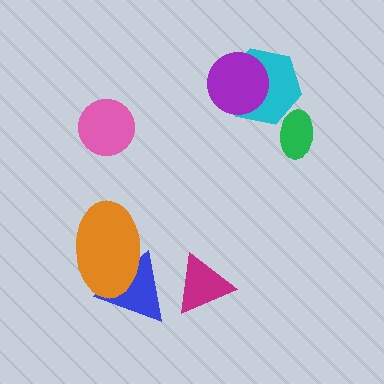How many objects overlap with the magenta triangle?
1 object overlaps with the magenta triangle.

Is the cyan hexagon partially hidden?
Yes, it is partially covered by another shape.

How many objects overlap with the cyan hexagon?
1 object overlaps with the cyan hexagon.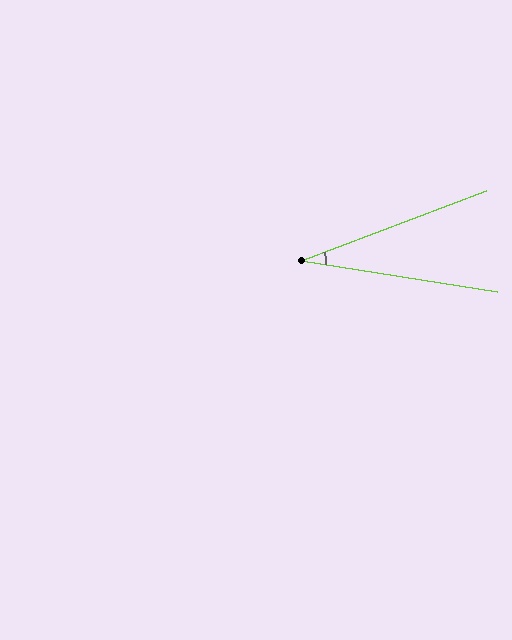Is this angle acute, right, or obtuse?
It is acute.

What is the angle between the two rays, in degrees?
Approximately 30 degrees.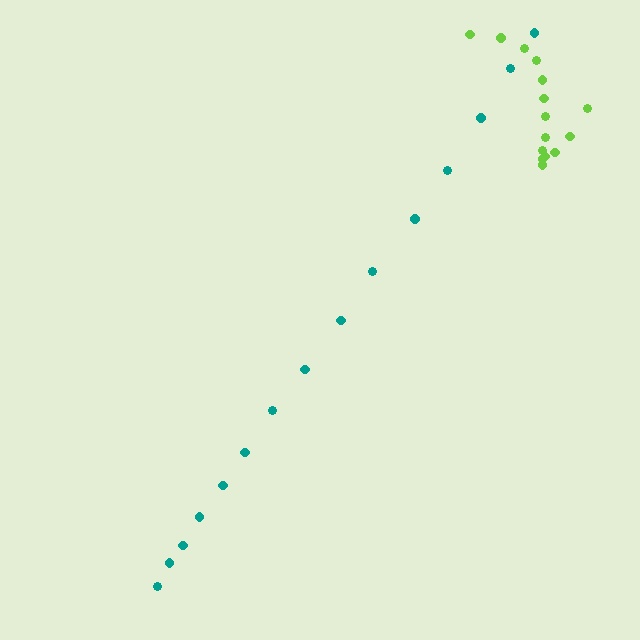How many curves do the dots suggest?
There are 2 distinct paths.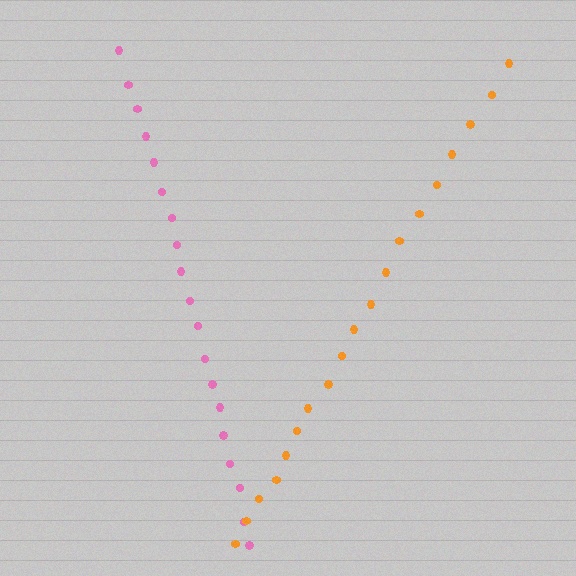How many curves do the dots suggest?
There are 2 distinct paths.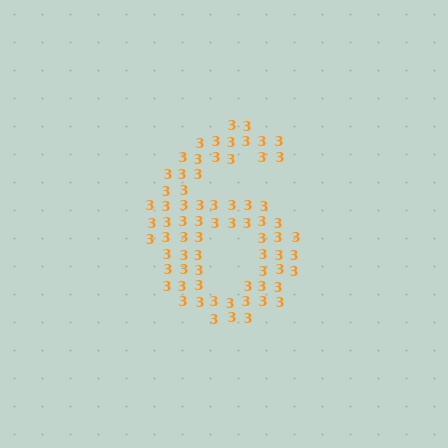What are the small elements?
The small elements are digit 3's.